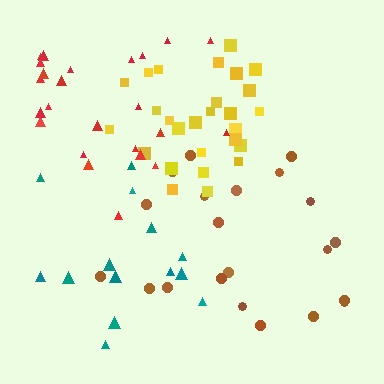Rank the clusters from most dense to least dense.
yellow, red, brown, teal.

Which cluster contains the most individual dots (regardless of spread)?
Yellow (27).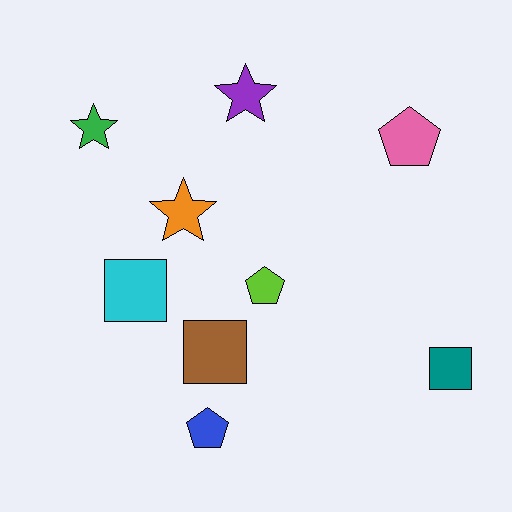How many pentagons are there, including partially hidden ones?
There are 3 pentagons.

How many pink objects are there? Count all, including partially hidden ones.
There is 1 pink object.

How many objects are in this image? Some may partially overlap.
There are 9 objects.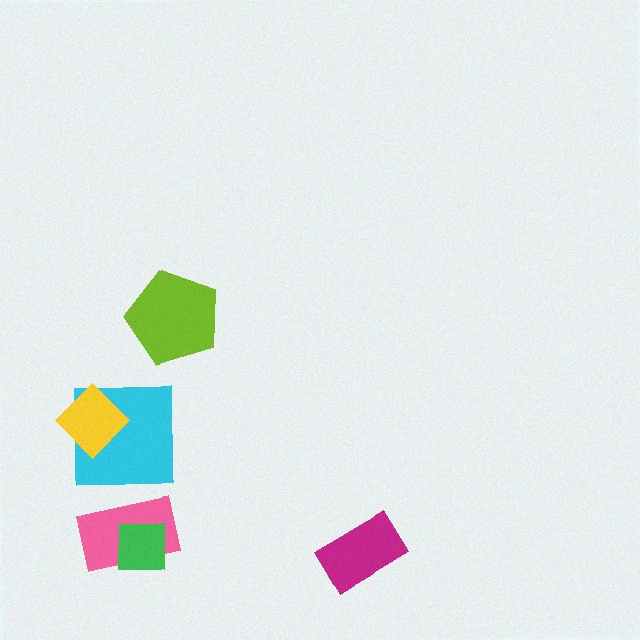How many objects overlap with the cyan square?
1 object overlaps with the cyan square.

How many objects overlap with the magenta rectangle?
0 objects overlap with the magenta rectangle.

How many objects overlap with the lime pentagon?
0 objects overlap with the lime pentagon.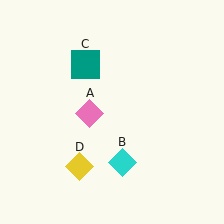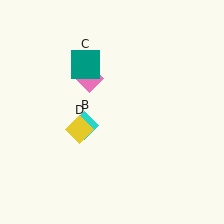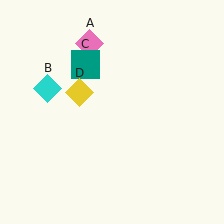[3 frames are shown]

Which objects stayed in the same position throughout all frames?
Teal square (object C) remained stationary.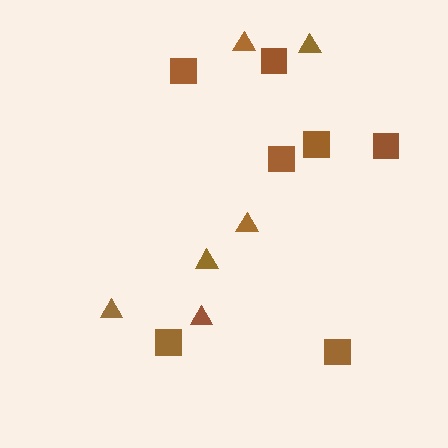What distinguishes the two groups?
There are 2 groups: one group of triangles (6) and one group of squares (7).